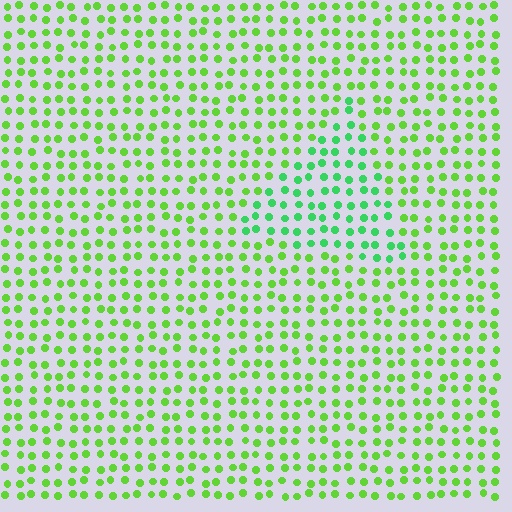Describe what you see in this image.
The image is filled with small lime elements in a uniform arrangement. A triangle-shaped region is visible where the elements are tinted to a slightly different hue, forming a subtle color boundary.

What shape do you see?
I see a triangle.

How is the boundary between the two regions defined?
The boundary is defined purely by a slight shift in hue (about 32 degrees). Spacing, size, and orientation are identical on both sides.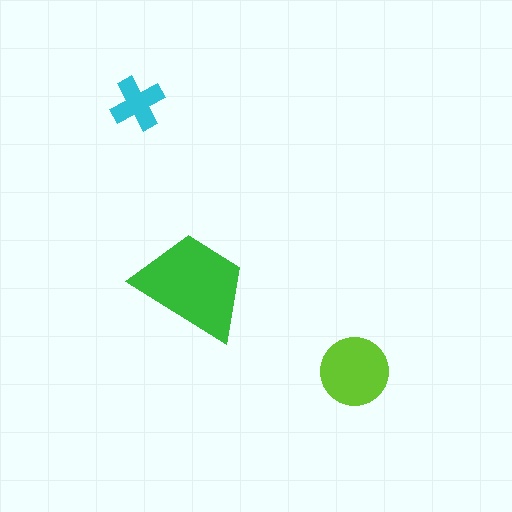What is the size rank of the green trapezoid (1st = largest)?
1st.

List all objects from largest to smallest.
The green trapezoid, the lime circle, the cyan cross.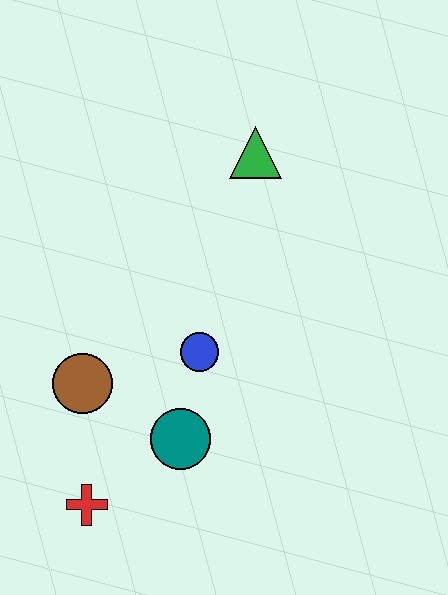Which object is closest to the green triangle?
The blue circle is closest to the green triangle.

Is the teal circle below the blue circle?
Yes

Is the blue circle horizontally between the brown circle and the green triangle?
Yes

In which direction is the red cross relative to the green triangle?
The red cross is below the green triangle.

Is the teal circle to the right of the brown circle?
Yes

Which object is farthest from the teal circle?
The green triangle is farthest from the teal circle.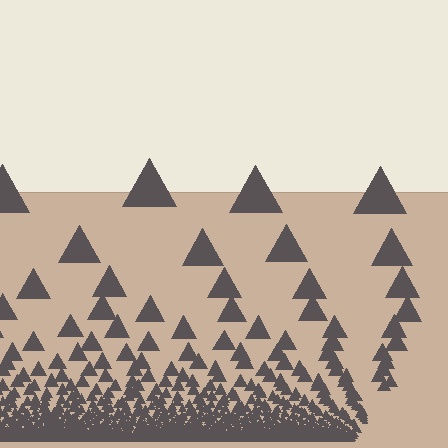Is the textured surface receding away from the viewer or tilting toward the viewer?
The surface appears to tilt toward the viewer. Texture elements get larger and sparser toward the top.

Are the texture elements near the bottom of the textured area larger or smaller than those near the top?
Smaller. The gradient is inverted — elements near the bottom are smaller and denser.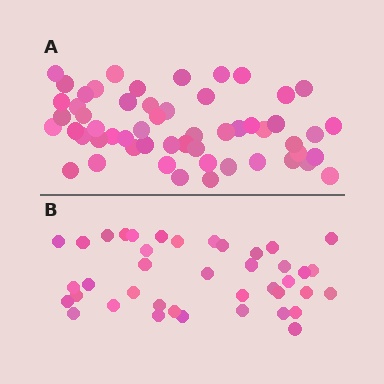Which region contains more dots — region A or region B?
Region A (the top region) has more dots.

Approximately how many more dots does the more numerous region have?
Region A has approximately 15 more dots than region B.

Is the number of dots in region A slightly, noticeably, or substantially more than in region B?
Region A has noticeably more, but not dramatically so. The ratio is roughly 1.4 to 1.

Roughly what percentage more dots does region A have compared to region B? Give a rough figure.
About 40% more.